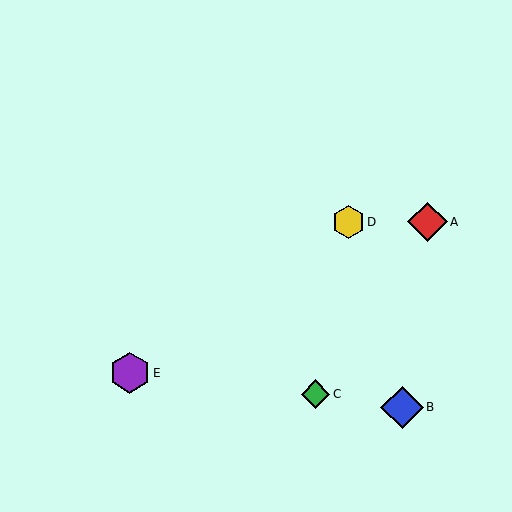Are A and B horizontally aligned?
No, A is at y≈222 and B is at y≈407.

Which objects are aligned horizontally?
Objects A, D are aligned horizontally.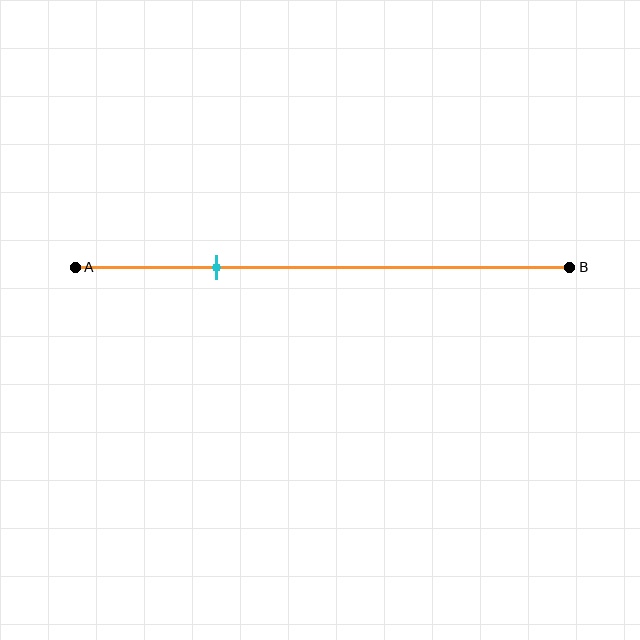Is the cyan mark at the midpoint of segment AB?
No, the mark is at about 30% from A, not at the 50% midpoint.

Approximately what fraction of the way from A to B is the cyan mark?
The cyan mark is approximately 30% of the way from A to B.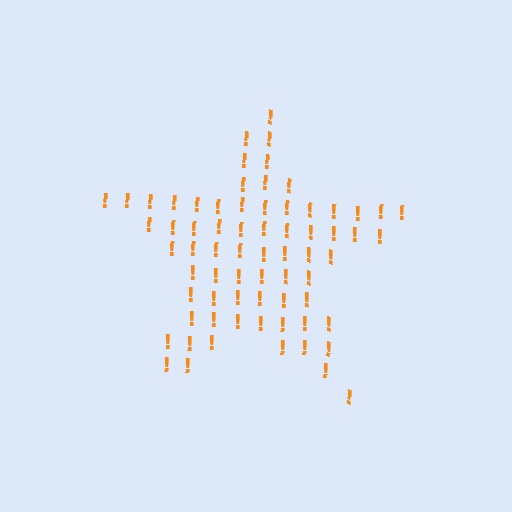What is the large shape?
The large shape is a star.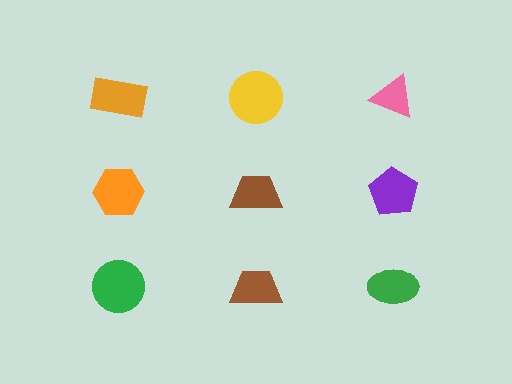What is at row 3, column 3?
A green ellipse.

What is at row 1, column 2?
A yellow circle.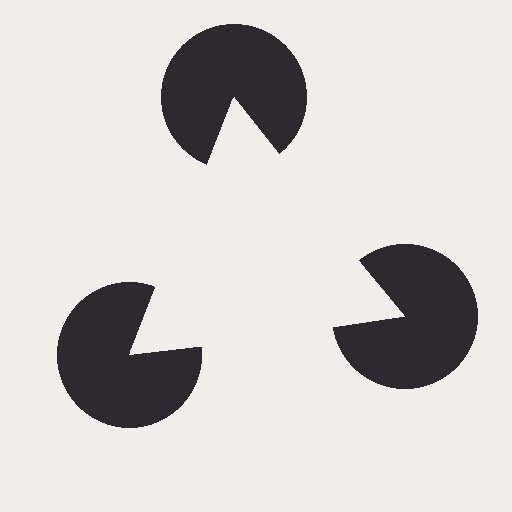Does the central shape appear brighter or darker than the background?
It typically appears slightly brighter than the background, even though no actual brightness change is drawn.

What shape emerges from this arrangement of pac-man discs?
An illusory triangle — its edges are inferred from the aligned wedge cuts in the pac-man discs, not physically drawn.